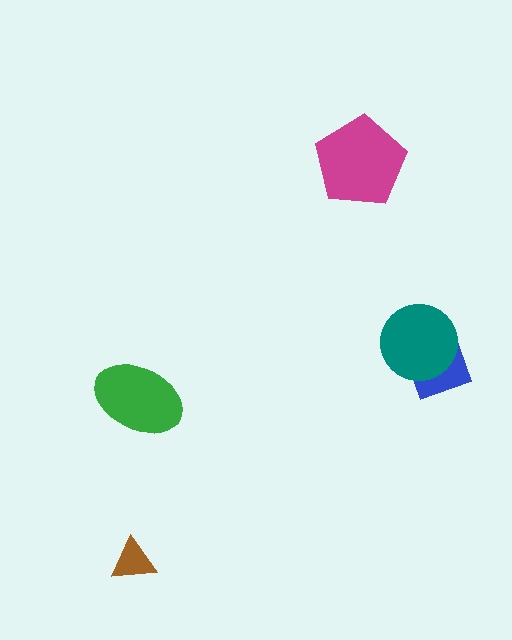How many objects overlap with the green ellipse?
0 objects overlap with the green ellipse.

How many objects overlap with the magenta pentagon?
0 objects overlap with the magenta pentagon.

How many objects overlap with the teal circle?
1 object overlaps with the teal circle.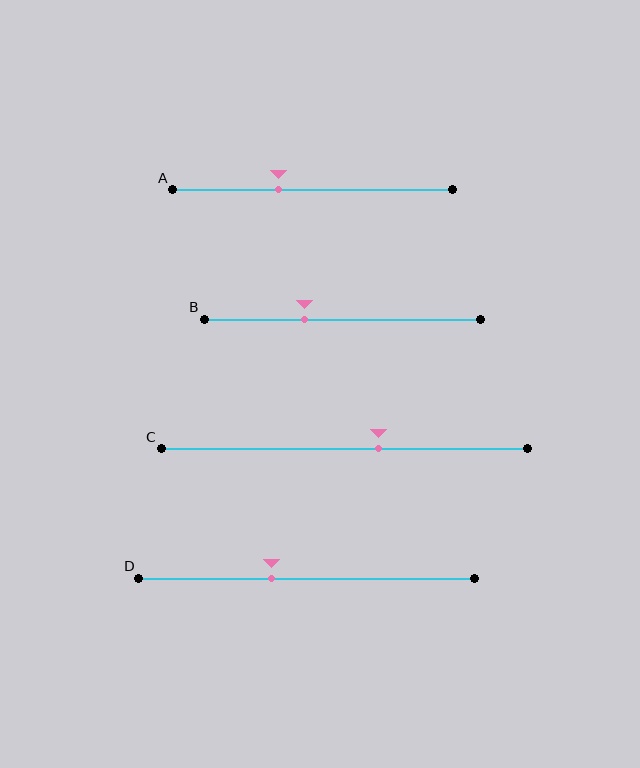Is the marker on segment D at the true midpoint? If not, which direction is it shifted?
No, the marker on segment D is shifted to the left by about 11% of the segment length.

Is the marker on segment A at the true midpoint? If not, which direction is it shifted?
No, the marker on segment A is shifted to the left by about 12% of the segment length.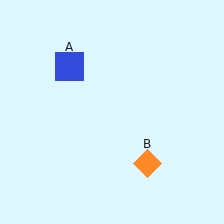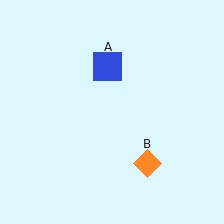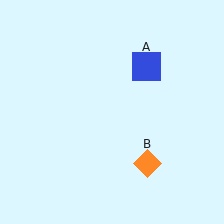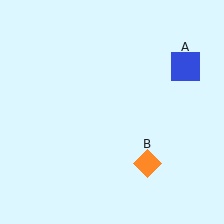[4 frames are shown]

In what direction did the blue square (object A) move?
The blue square (object A) moved right.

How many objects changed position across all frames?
1 object changed position: blue square (object A).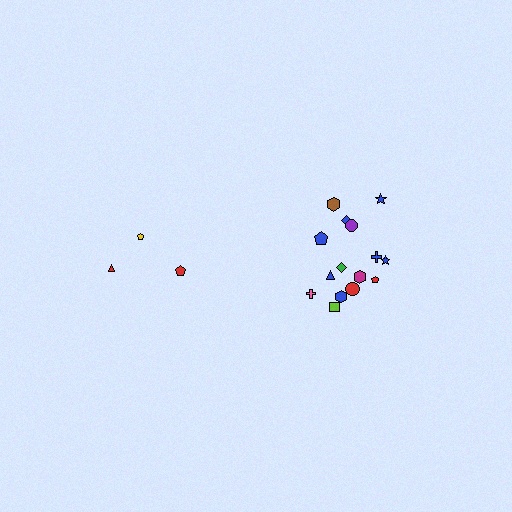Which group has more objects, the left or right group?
The right group.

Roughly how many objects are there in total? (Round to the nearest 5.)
Roughly 20 objects in total.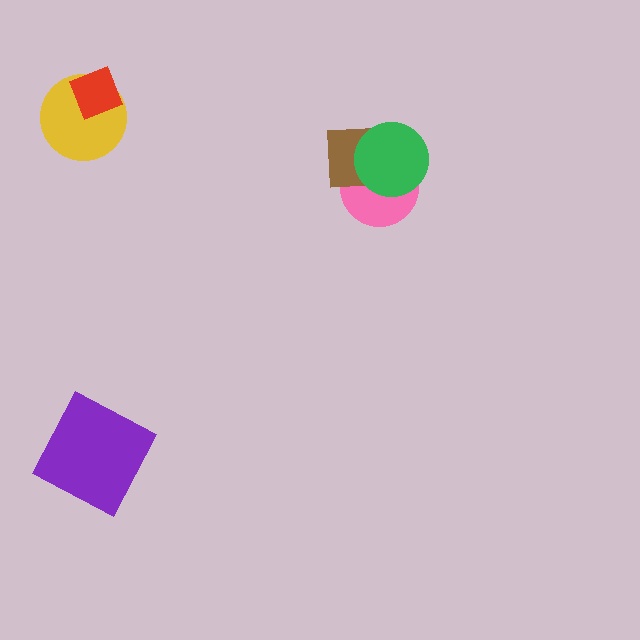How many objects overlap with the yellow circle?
1 object overlaps with the yellow circle.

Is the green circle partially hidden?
No, no other shape covers it.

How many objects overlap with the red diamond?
1 object overlaps with the red diamond.